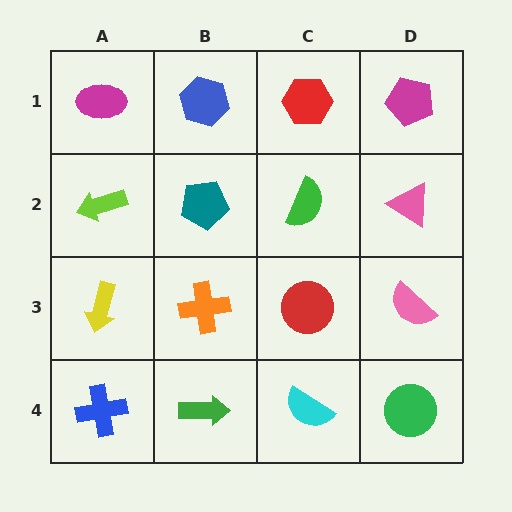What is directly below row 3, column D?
A green circle.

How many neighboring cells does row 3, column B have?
4.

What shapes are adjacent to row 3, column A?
A lime arrow (row 2, column A), a blue cross (row 4, column A), an orange cross (row 3, column B).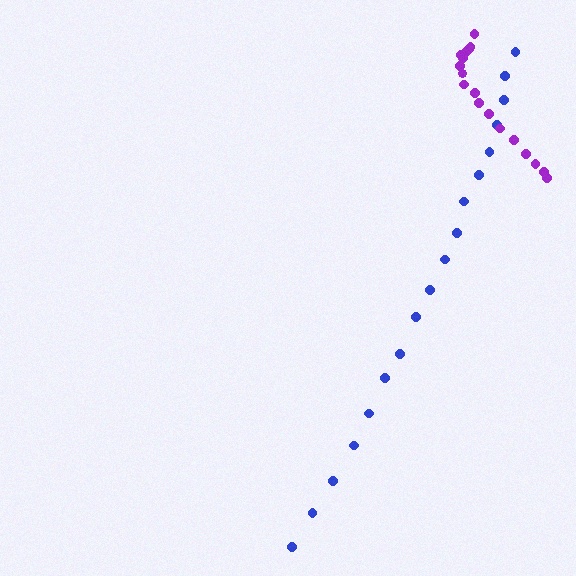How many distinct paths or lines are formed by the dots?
There are 2 distinct paths.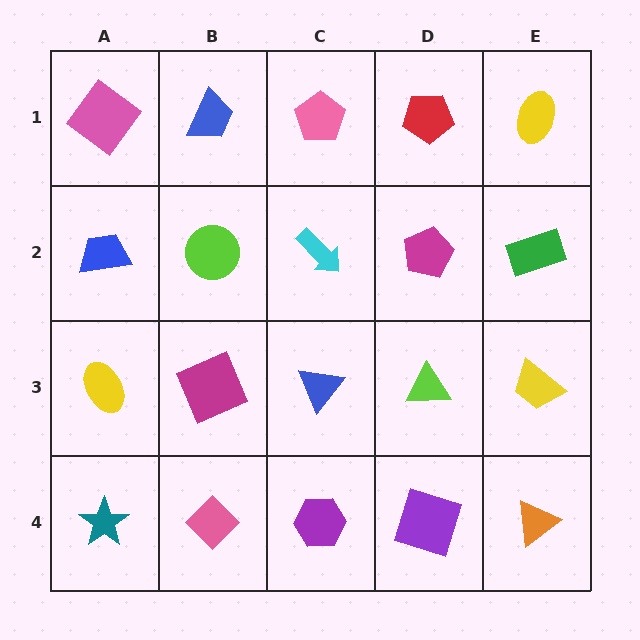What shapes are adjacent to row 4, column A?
A yellow ellipse (row 3, column A), a pink diamond (row 4, column B).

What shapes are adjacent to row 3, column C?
A cyan arrow (row 2, column C), a purple hexagon (row 4, column C), a magenta square (row 3, column B), a lime triangle (row 3, column D).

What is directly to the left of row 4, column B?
A teal star.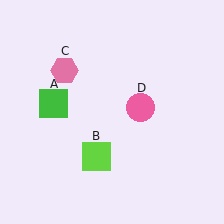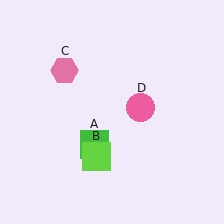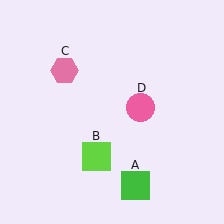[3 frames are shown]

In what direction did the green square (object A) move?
The green square (object A) moved down and to the right.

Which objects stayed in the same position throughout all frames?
Lime square (object B) and pink hexagon (object C) and pink circle (object D) remained stationary.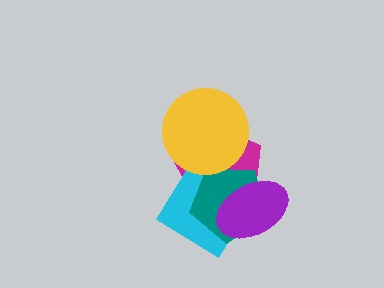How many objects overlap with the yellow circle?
2 objects overlap with the yellow circle.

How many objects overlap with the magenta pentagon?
4 objects overlap with the magenta pentagon.